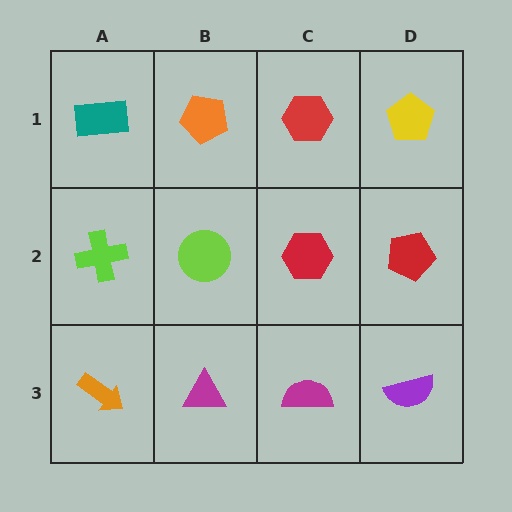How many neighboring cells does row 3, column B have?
3.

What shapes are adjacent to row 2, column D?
A yellow pentagon (row 1, column D), a purple semicircle (row 3, column D), a red hexagon (row 2, column C).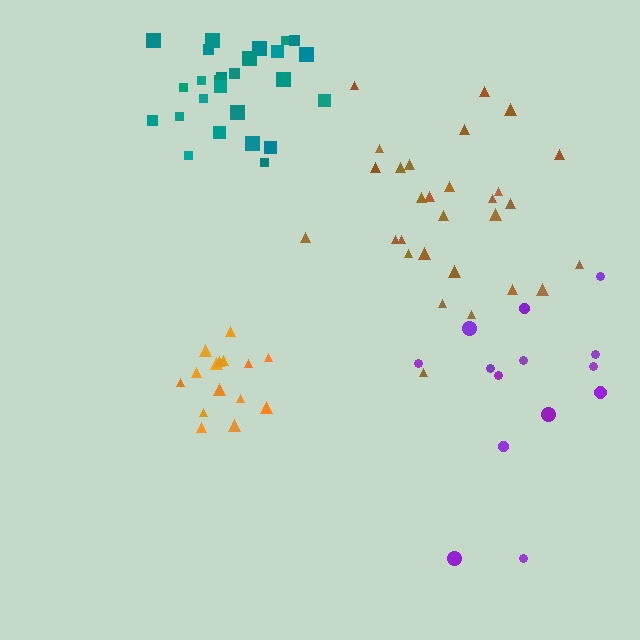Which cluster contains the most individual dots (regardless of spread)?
Brown (29).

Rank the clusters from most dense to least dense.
orange, teal, brown, purple.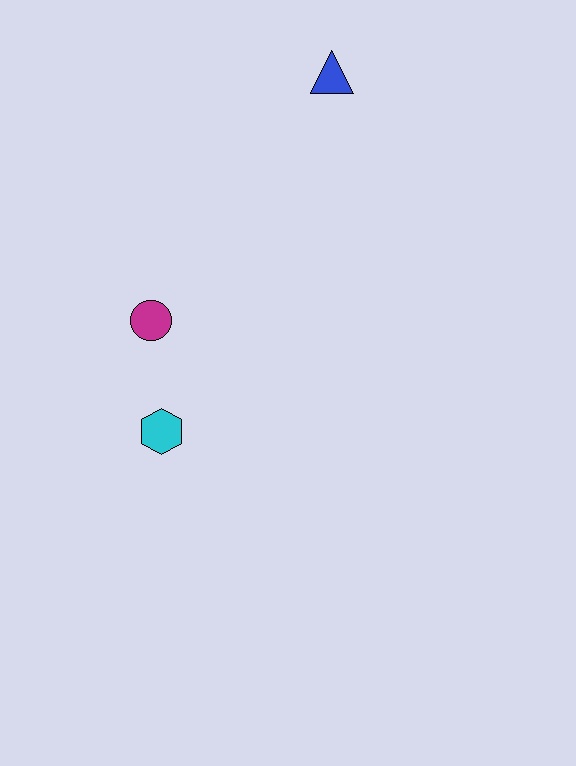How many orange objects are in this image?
There are no orange objects.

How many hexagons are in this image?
There is 1 hexagon.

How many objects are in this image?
There are 3 objects.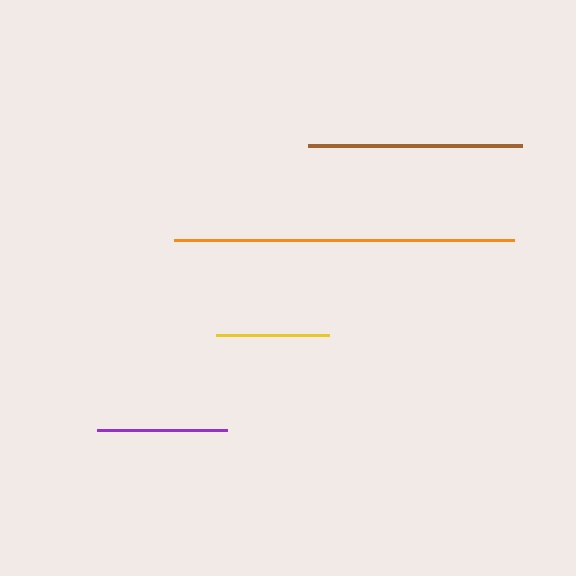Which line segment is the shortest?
The yellow line is the shortest at approximately 113 pixels.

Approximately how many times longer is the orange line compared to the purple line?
The orange line is approximately 2.6 times the length of the purple line.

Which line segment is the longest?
The orange line is the longest at approximately 341 pixels.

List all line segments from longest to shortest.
From longest to shortest: orange, brown, purple, yellow.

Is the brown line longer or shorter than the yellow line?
The brown line is longer than the yellow line.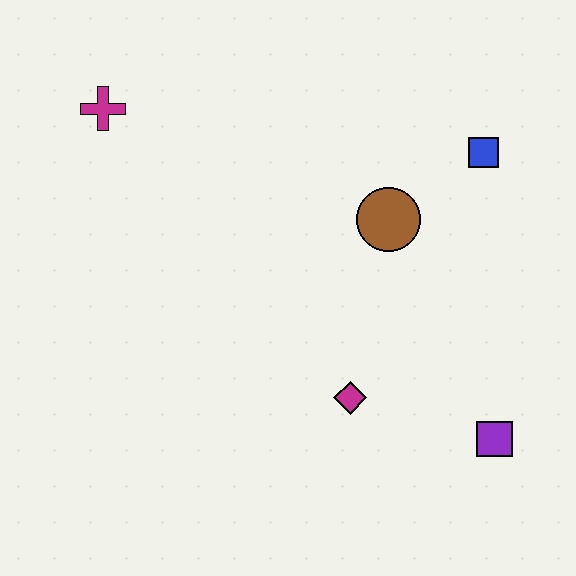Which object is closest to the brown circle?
The blue square is closest to the brown circle.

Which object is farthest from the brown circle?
The magenta cross is farthest from the brown circle.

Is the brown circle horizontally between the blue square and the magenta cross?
Yes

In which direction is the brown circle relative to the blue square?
The brown circle is to the left of the blue square.